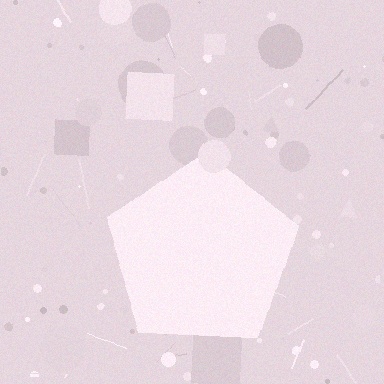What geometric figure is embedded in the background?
A pentagon is embedded in the background.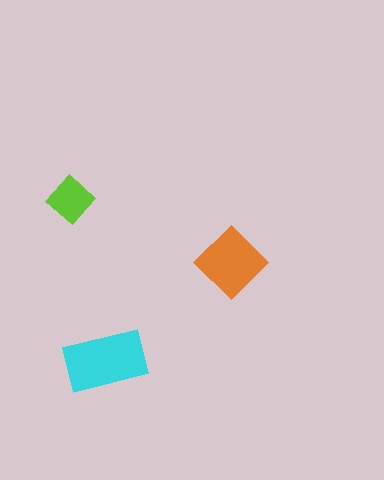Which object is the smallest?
The lime diamond.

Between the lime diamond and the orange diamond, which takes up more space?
The orange diamond.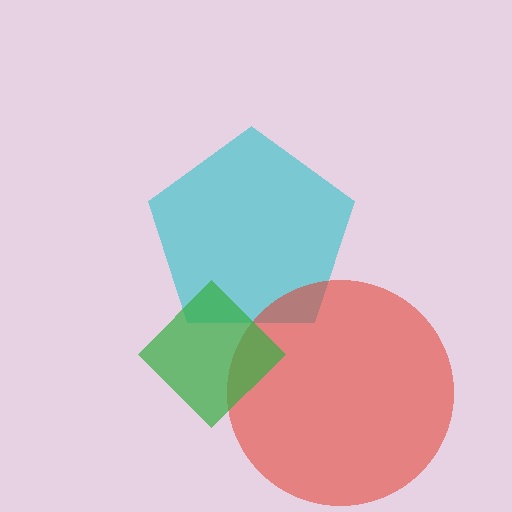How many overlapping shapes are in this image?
There are 3 overlapping shapes in the image.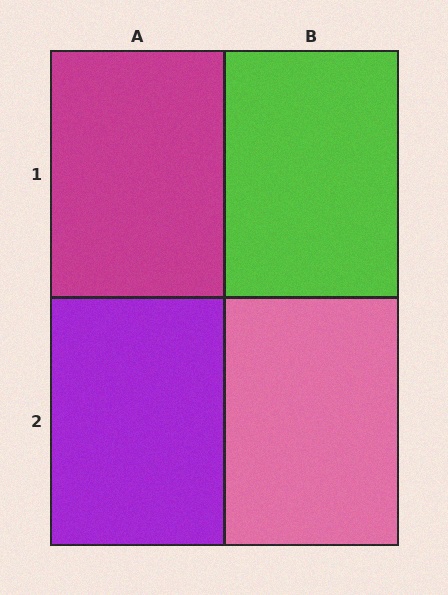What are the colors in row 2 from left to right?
Purple, pink.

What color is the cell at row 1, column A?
Magenta.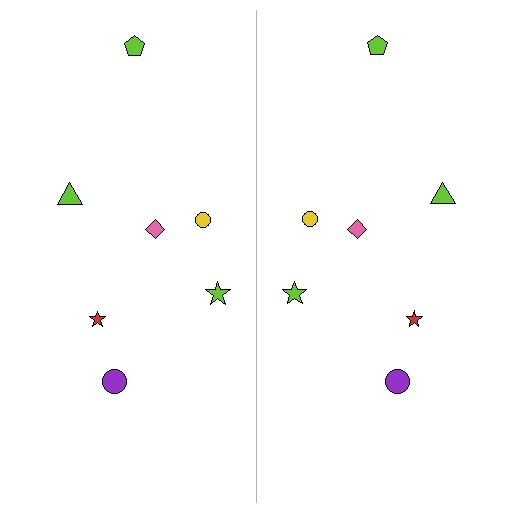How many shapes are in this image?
There are 14 shapes in this image.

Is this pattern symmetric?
Yes, this pattern has bilateral (reflection) symmetry.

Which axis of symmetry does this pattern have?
The pattern has a vertical axis of symmetry running through the center of the image.